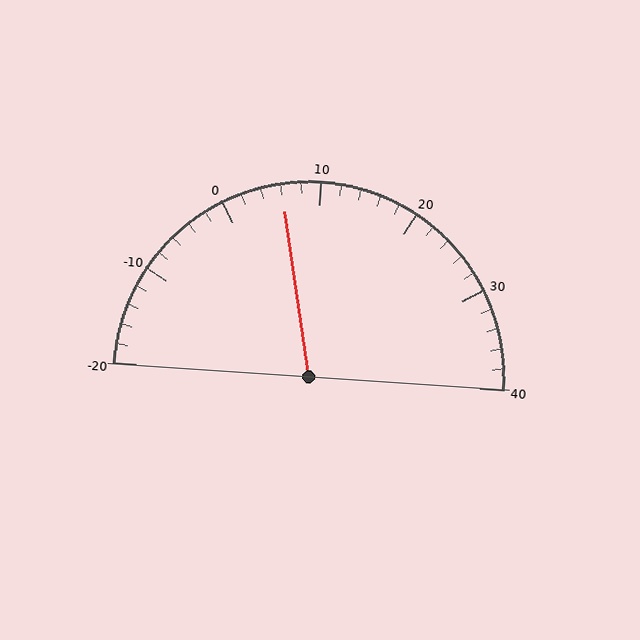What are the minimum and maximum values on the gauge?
The gauge ranges from -20 to 40.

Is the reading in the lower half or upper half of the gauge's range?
The reading is in the lower half of the range (-20 to 40).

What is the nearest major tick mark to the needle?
The nearest major tick mark is 10.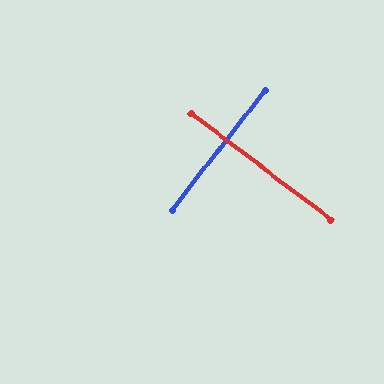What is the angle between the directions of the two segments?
Approximately 89 degrees.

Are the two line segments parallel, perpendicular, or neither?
Perpendicular — they meet at approximately 89°.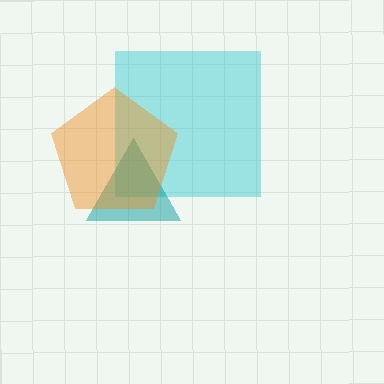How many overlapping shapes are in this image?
There are 3 overlapping shapes in the image.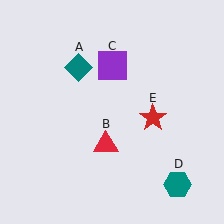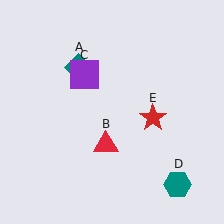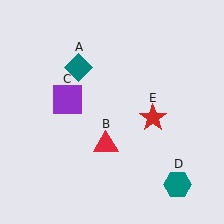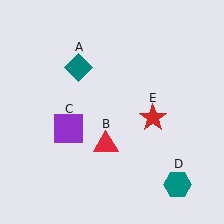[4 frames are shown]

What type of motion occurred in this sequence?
The purple square (object C) rotated counterclockwise around the center of the scene.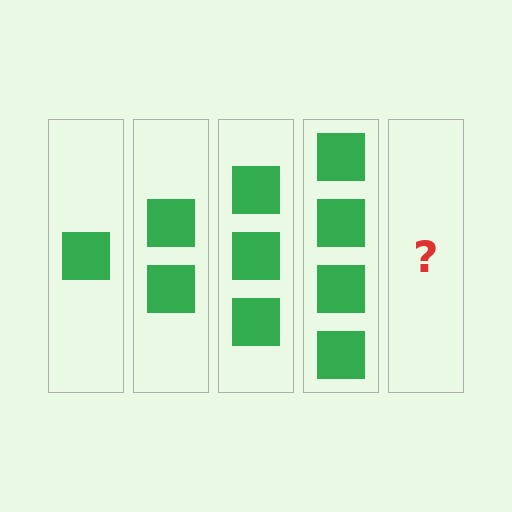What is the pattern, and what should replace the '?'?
The pattern is that each step adds one more square. The '?' should be 5 squares.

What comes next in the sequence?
The next element should be 5 squares.